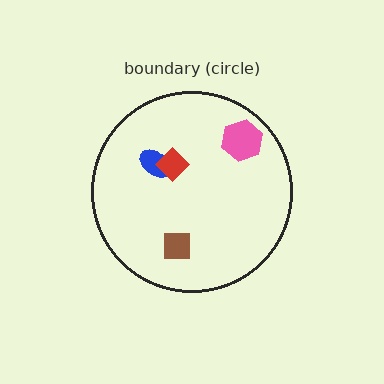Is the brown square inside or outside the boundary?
Inside.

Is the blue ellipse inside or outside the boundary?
Inside.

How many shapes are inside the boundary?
4 inside, 0 outside.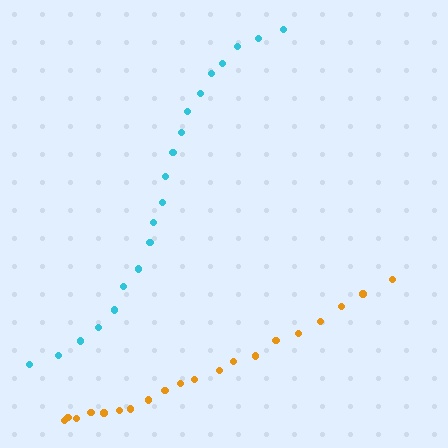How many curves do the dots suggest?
There are 2 distinct paths.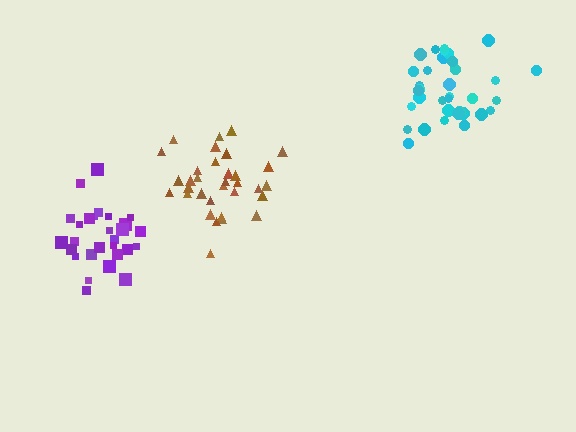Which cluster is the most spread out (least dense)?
Brown.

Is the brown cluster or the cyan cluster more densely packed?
Cyan.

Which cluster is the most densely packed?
Purple.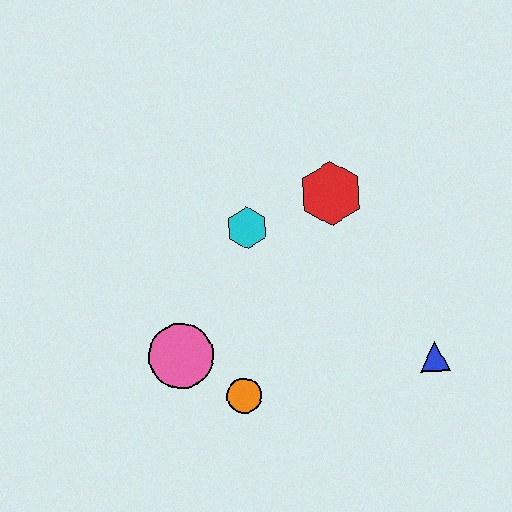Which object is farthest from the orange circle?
The red hexagon is farthest from the orange circle.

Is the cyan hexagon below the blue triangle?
No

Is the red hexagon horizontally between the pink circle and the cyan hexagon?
No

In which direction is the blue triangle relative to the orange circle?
The blue triangle is to the right of the orange circle.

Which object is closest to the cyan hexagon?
The red hexagon is closest to the cyan hexagon.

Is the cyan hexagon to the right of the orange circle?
Yes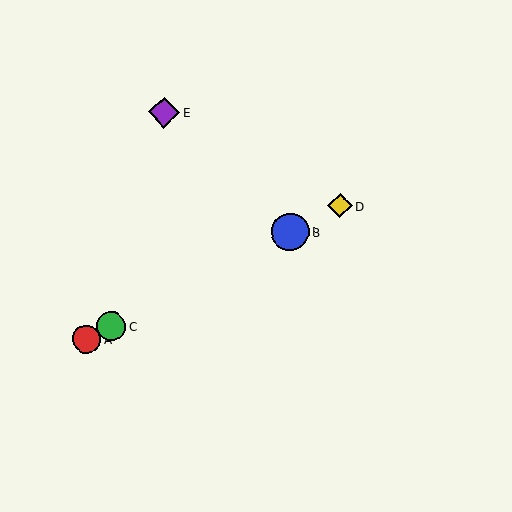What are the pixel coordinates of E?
Object E is at (164, 112).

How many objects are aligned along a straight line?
4 objects (A, B, C, D) are aligned along a straight line.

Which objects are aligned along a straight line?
Objects A, B, C, D are aligned along a straight line.